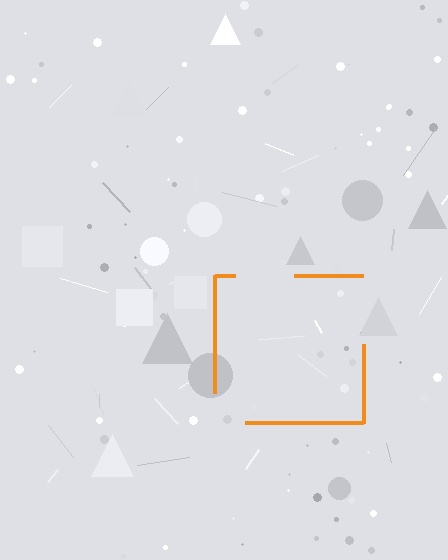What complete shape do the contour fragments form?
The contour fragments form a square.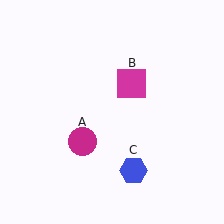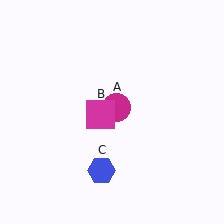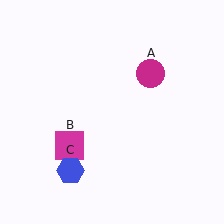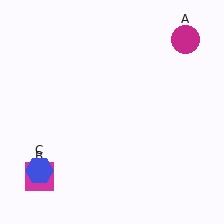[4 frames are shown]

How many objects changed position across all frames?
3 objects changed position: magenta circle (object A), magenta square (object B), blue hexagon (object C).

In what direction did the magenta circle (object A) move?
The magenta circle (object A) moved up and to the right.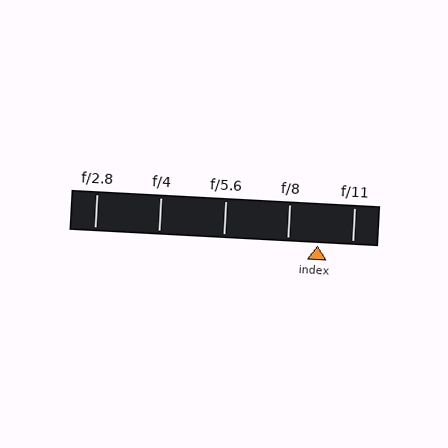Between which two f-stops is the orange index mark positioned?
The index mark is between f/8 and f/11.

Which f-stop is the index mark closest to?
The index mark is closest to f/8.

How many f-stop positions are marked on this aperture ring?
There are 5 f-stop positions marked.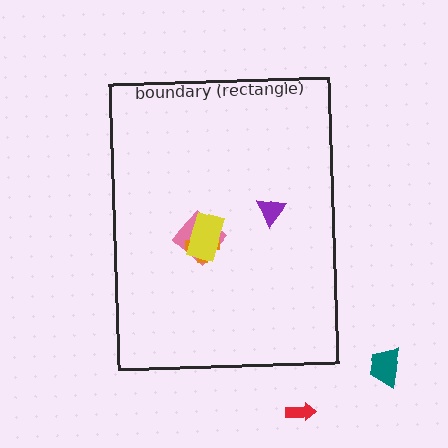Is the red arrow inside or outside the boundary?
Outside.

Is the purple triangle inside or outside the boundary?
Inside.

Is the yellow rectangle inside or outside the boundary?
Inside.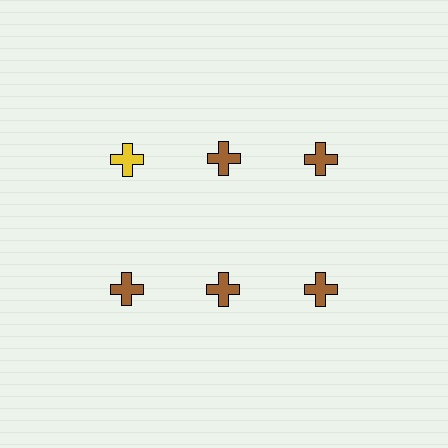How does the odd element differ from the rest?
It has a different color: yellow instead of brown.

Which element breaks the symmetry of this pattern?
The yellow cross in the top row, leftmost column breaks the symmetry. All other shapes are brown crosses.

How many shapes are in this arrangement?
There are 6 shapes arranged in a grid pattern.